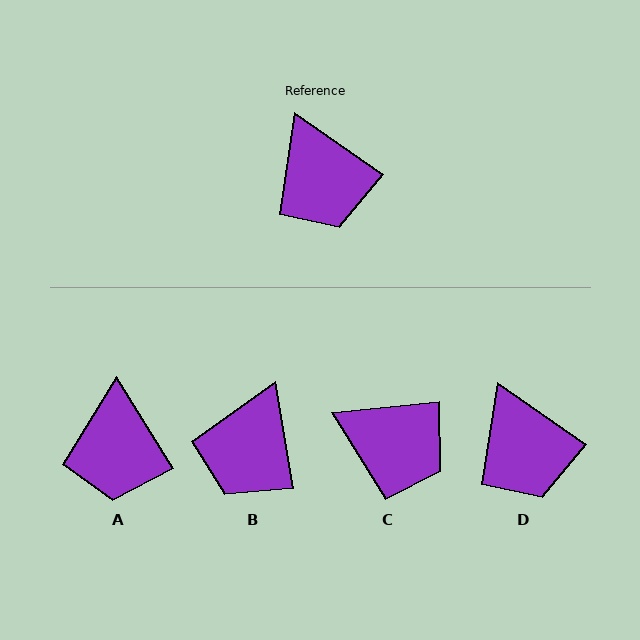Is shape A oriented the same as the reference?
No, it is off by about 23 degrees.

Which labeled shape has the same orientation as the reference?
D.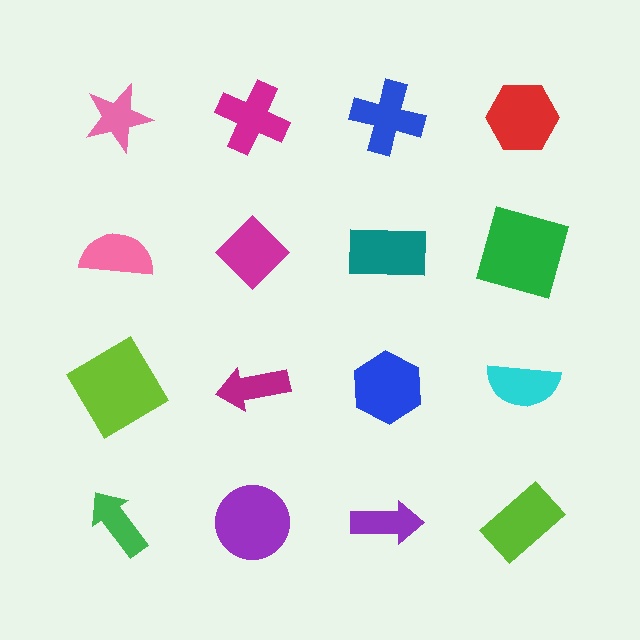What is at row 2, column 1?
A pink semicircle.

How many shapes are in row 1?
4 shapes.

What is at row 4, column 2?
A purple circle.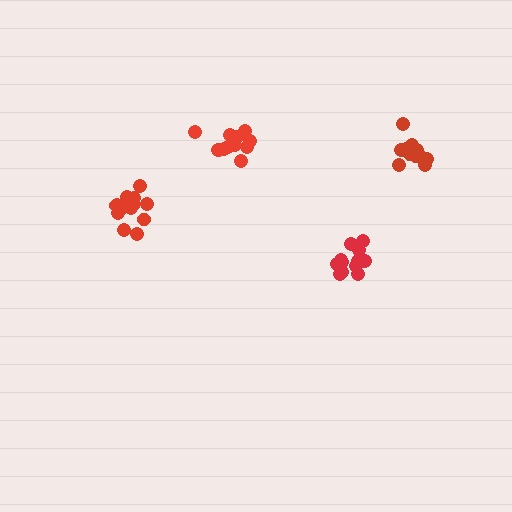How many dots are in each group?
Group 1: 12 dots, Group 2: 15 dots, Group 3: 13 dots, Group 4: 13 dots (53 total).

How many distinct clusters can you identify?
There are 4 distinct clusters.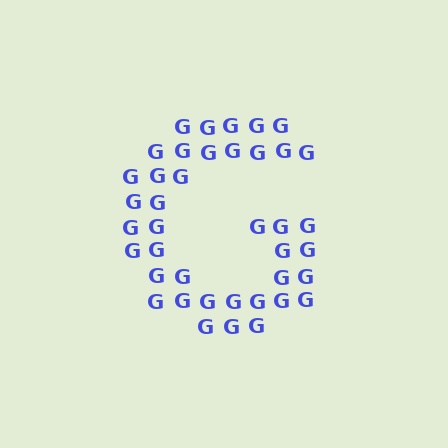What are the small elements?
The small elements are letter G's.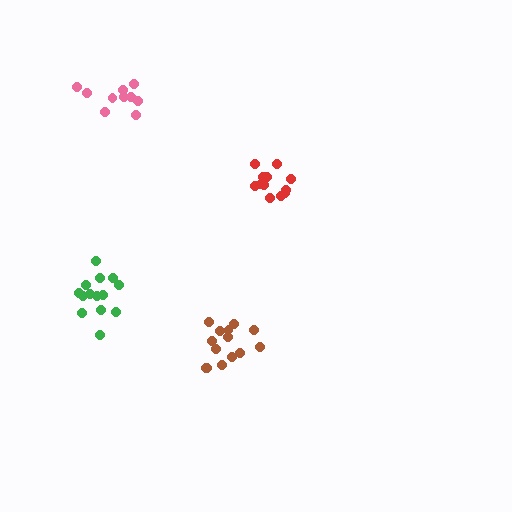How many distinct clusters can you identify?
There are 4 distinct clusters.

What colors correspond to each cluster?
The clusters are colored: green, red, brown, pink.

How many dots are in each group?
Group 1: 14 dots, Group 2: 12 dots, Group 3: 14 dots, Group 4: 10 dots (50 total).